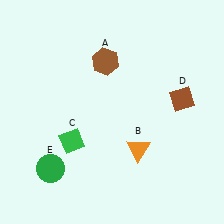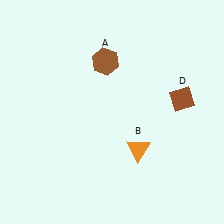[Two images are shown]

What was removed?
The green circle (E), the green diamond (C) were removed in Image 2.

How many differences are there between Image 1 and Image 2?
There are 2 differences between the two images.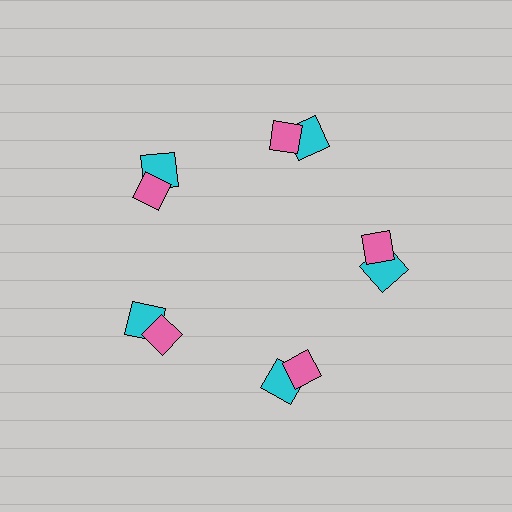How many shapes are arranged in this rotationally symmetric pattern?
There are 10 shapes, arranged in 5 groups of 2.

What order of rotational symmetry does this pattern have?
This pattern has 5-fold rotational symmetry.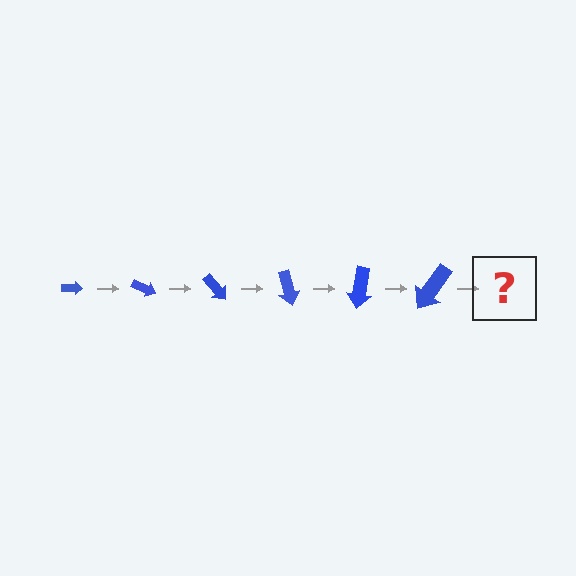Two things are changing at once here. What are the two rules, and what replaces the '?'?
The two rules are that the arrow grows larger each step and it rotates 25 degrees each step. The '?' should be an arrow, larger than the previous one and rotated 150 degrees from the start.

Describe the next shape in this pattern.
It should be an arrow, larger than the previous one and rotated 150 degrees from the start.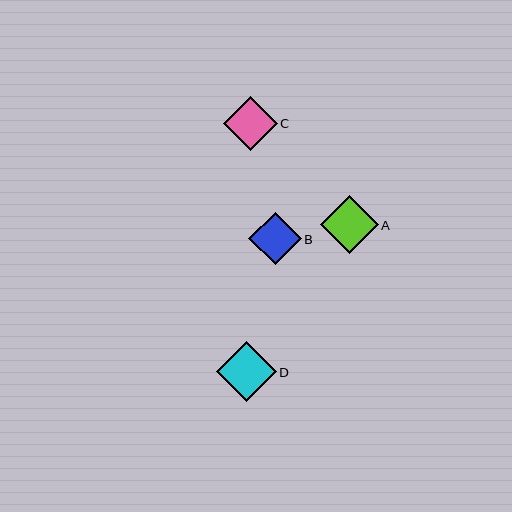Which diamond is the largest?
Diamond D is the largest with a size of approximately 60 pixels.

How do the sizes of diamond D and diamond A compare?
Diamond D and diamond A are approximately the same size.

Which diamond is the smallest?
Diamond B is the smallest with a size of approximately 52 pixels.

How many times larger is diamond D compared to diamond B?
Diamond D is approximately 1.1 times the size of diamond B.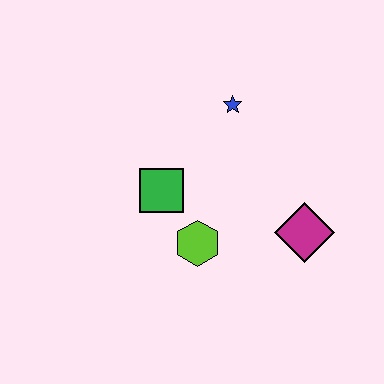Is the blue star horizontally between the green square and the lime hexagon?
No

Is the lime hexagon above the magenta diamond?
No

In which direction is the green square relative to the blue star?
The green square is below the blue star.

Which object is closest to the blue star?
The green square is closest to the blue star.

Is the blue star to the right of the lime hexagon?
Yes